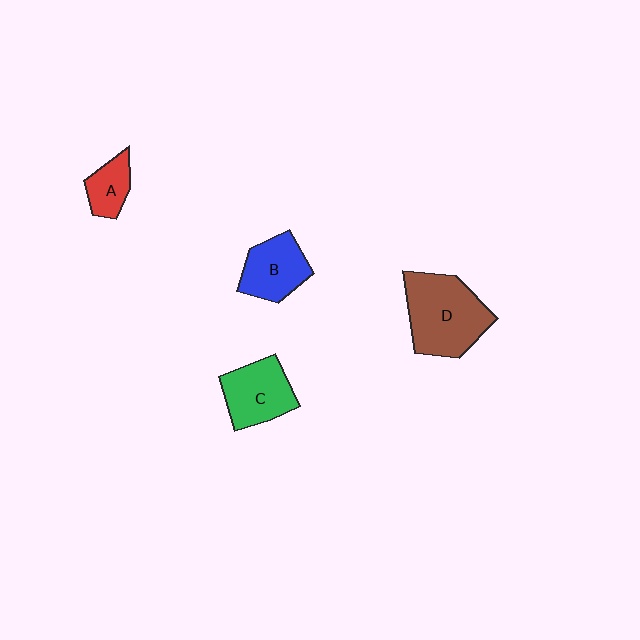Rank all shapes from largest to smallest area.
From largest to smallest: D (brown), C (green), B (blue), A (red).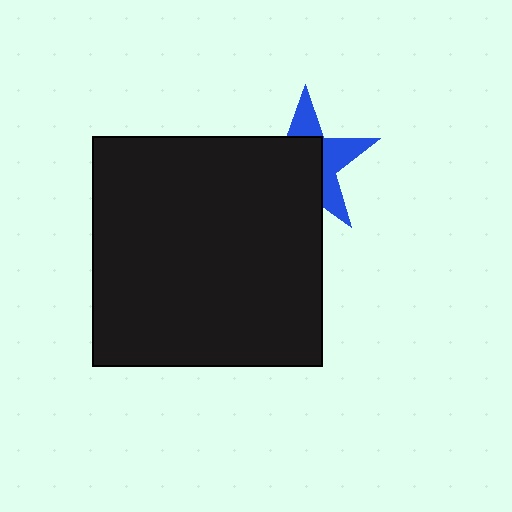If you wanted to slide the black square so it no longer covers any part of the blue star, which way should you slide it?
Slide it toward the lower-left — that is the most direct way to separate the two shapes.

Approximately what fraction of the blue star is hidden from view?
Roughly 60% of the blue star is hidden behind the black square.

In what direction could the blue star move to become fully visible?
The blue star could move toward the upper-right. That would shift it out from behind the black square entirely.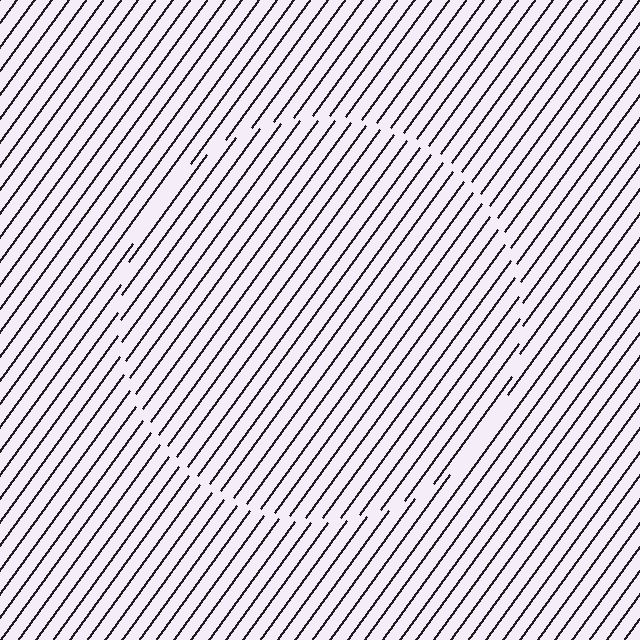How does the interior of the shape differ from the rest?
The interior of the shape contains the same grating, shifted by half a period — the contour is defined by the phase discontinuity where line-ends from the inner and outer gratings abut.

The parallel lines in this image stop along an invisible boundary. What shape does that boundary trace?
An illusory circle. The interior of the shape contains the same grating, shifted by half a period — the contour is defined by the phase discontinuity where line-ends from the inner and outer gratings abut.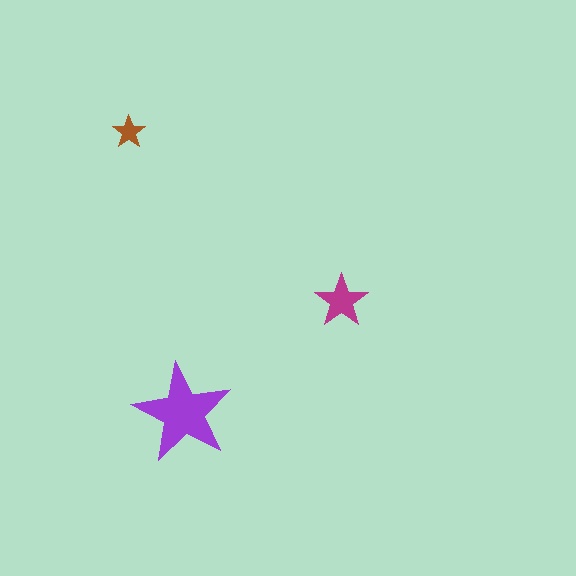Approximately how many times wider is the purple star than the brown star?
About 3 times wider.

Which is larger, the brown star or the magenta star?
The magenta one.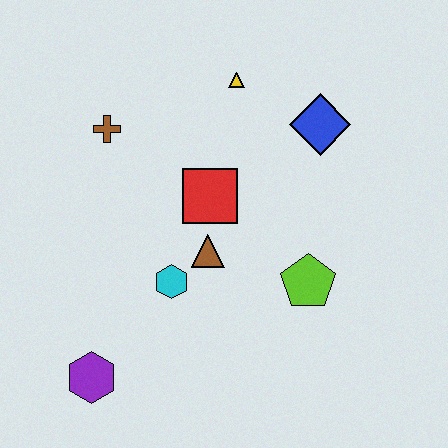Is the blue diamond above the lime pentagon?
Yes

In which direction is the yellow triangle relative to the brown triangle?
The yellow triangle is above the brown triangle.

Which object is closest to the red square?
The brown triangle is closest to the red square.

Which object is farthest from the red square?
The purple hexagon is farthest from the red square.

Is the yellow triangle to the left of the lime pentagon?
Yes